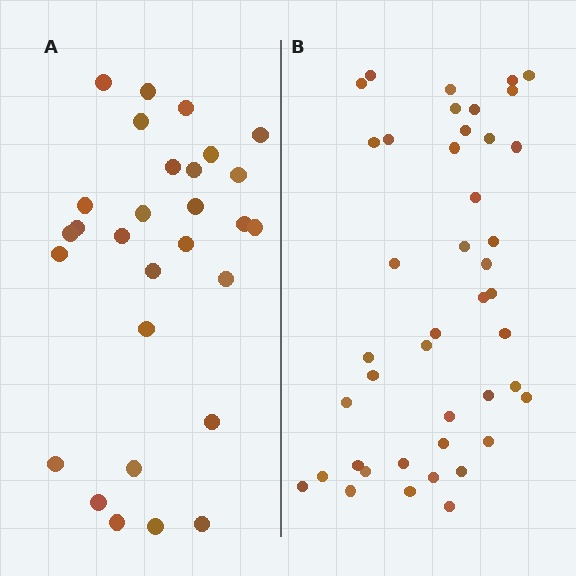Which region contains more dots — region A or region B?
Region B (the right region) has more dots.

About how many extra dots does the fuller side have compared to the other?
Region B has approximately 15 more dots than region A.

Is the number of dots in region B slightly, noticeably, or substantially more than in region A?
Region B has substantially more. The ratio is roughly 1.5 to 1.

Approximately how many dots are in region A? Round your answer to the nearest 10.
About 30 dots. (The exact count is 29, which rounds to 30.)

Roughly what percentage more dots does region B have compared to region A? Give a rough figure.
About 50% more.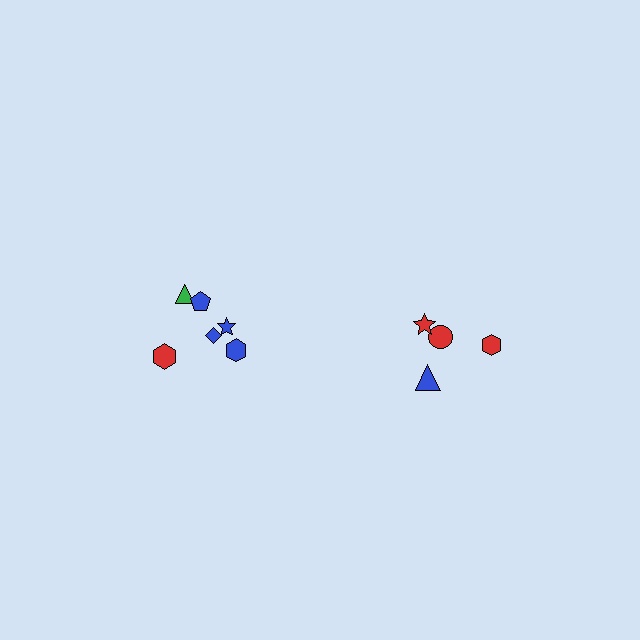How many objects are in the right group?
There are 4 objects.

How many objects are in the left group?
There are 6 objects.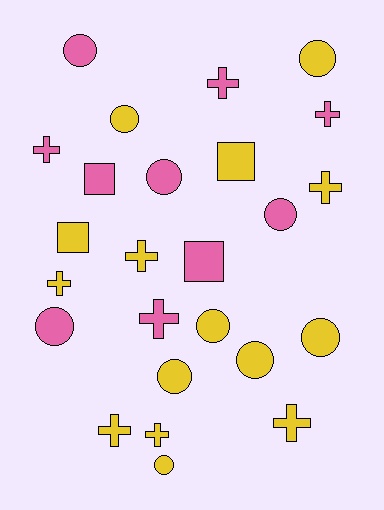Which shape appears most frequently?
Circle, with 11 objects.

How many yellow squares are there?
There are 2 yellow squares.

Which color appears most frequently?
Yellow, with 15 objects.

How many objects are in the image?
There are 25 objects.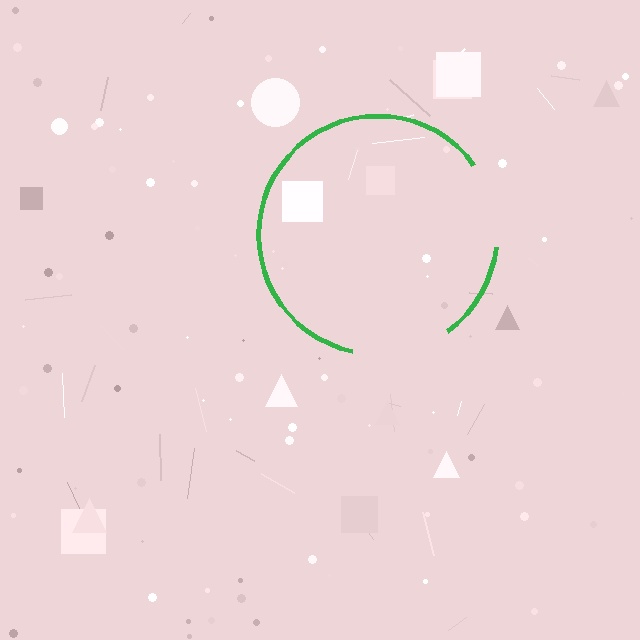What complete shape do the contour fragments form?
The contour fragments form a circle.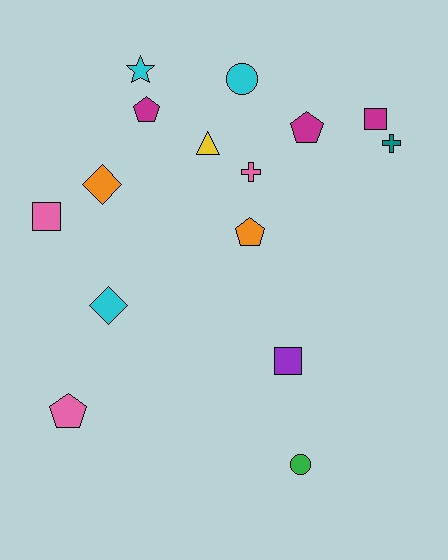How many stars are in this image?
There is 1 star.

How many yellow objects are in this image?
There is 1 yellow object.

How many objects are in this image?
There are 15 objects.